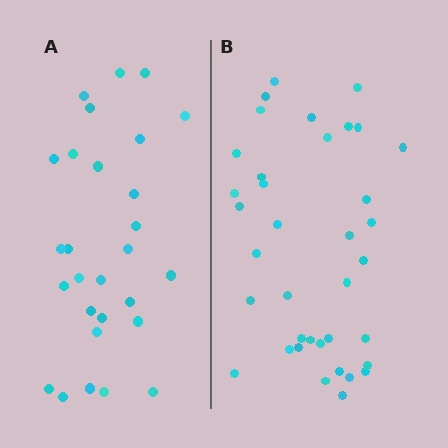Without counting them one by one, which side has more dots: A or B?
Region B (the right region) has more dots.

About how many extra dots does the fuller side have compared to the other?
Region B has roughly 8 or so more dots than region A.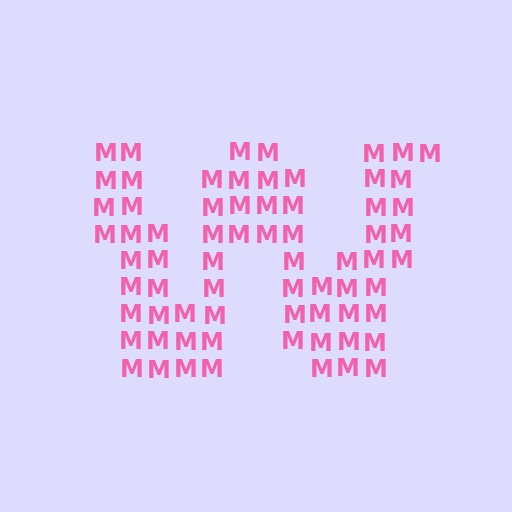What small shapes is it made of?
It is made of small letter M's.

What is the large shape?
The large shape is the letter W.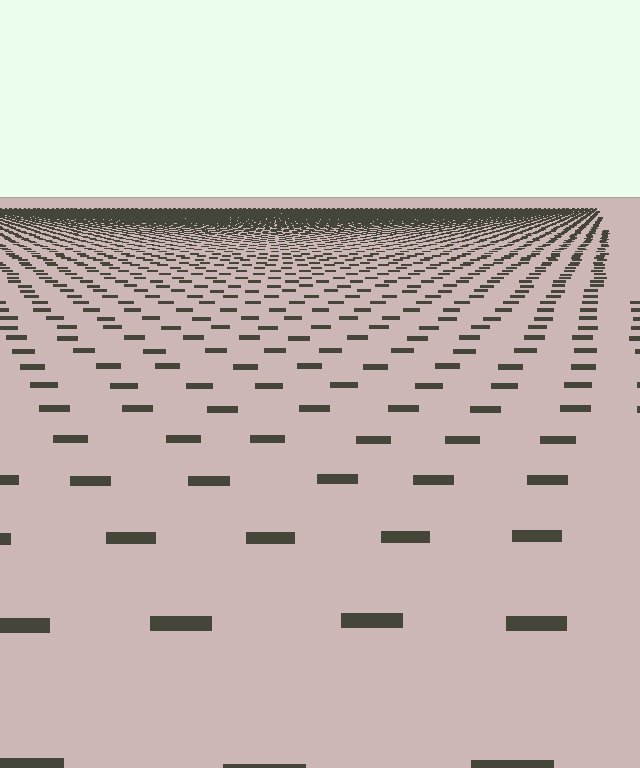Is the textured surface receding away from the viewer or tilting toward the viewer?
The surface is receding away from the viewer. Texture elements get smaller and denser toward the top.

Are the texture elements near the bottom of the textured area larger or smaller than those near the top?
Larger. Near the bottom, elements are closer to the viewer and appear at a bigger on-screen size.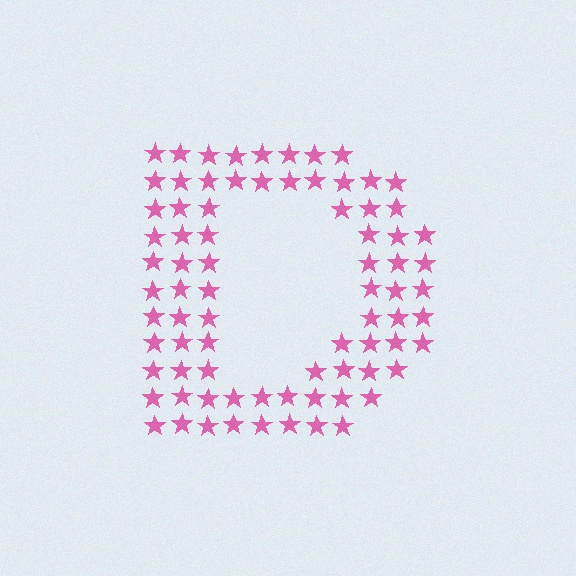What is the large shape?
The large shape is the letter D.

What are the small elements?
The small elements are stars.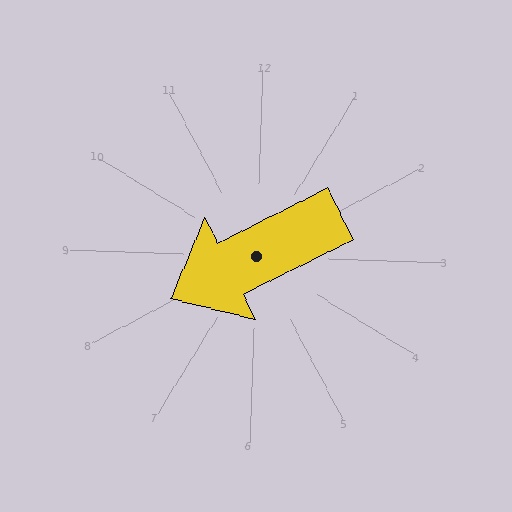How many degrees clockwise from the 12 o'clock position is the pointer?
Approximately 242 degrees.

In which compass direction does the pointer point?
Southwest.